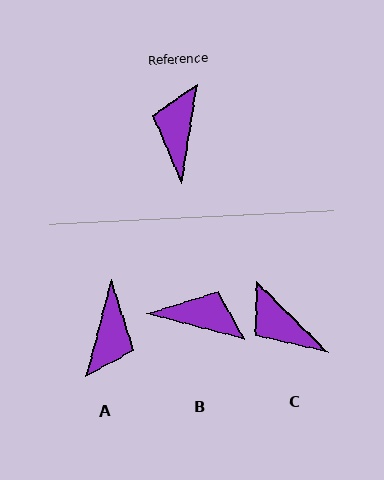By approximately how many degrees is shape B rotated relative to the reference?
Approximately 96 degrees clockwise.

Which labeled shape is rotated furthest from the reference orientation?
A, about 174 degrees away.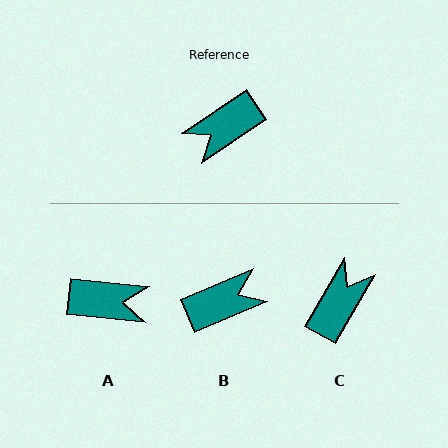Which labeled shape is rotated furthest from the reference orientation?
B, about 170 degrees away.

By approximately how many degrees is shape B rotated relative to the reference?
Approximately 170 degrees counter-clockwise.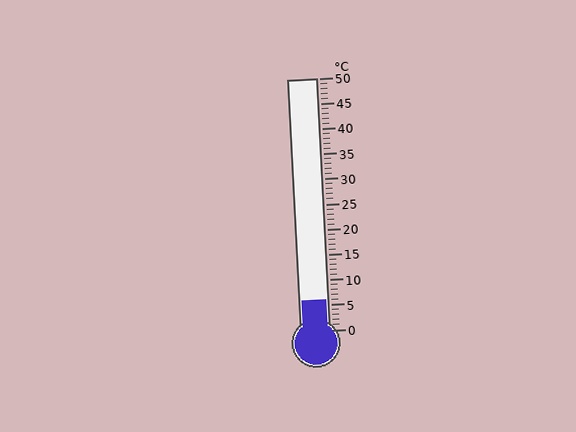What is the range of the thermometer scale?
The thermometer scale ranges from 0°C to 50°C.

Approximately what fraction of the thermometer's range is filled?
The thermometer is filled to approximately 10% of its range.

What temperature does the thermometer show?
The thermometer shows approximately 6°C.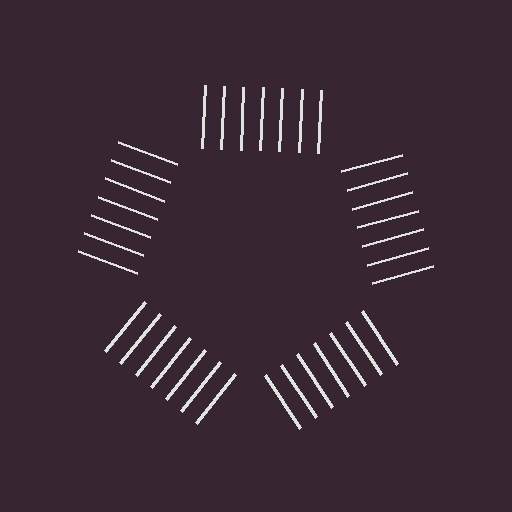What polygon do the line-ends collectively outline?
An illusory pentagon — the line segments terminate on its edges but no continuous stroke is drawn.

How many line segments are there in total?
35 — 7 along each of the 5 edges.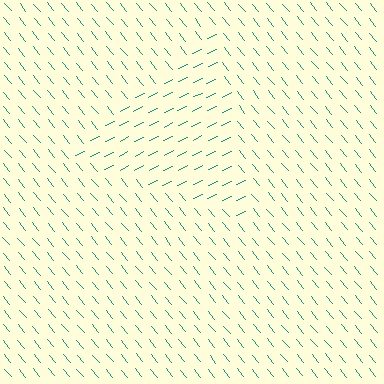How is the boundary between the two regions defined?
The boundary is defined purely by a change in line orientation (approximately 76 degrees difference). All lines are the same color and thickness.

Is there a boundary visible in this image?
Yes, there is a texture boundary formed by a change in line orientation.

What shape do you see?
I see a triangle.